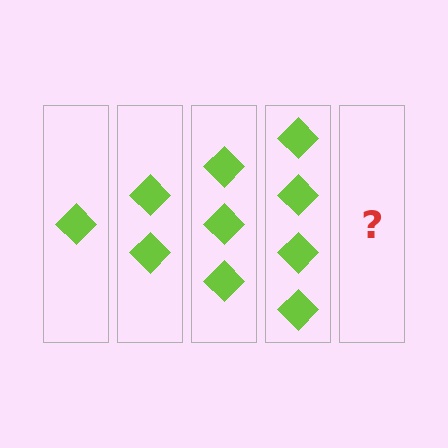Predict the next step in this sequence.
The next step is 5 diamonds.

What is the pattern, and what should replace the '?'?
The pattern is that each step adds one more diamond. The '?' should be 5 diamonds.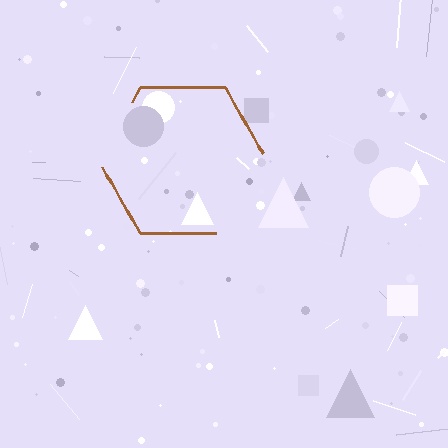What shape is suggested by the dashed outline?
The dashed outline suggests a hexagon.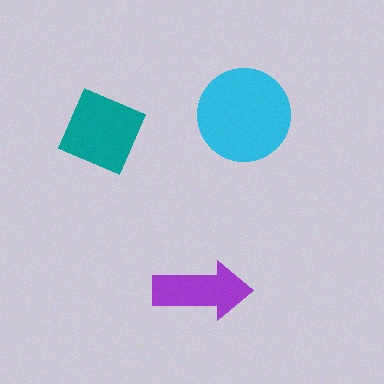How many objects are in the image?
There are 3 objects in the image.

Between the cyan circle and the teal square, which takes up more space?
The cyan circle.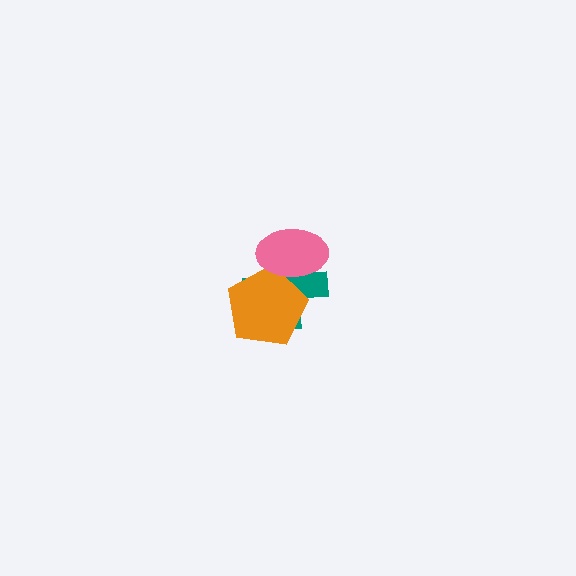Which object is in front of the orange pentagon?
The pink ellipse is in front of the orange pentagon.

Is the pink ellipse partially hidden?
No, no other shape covers it.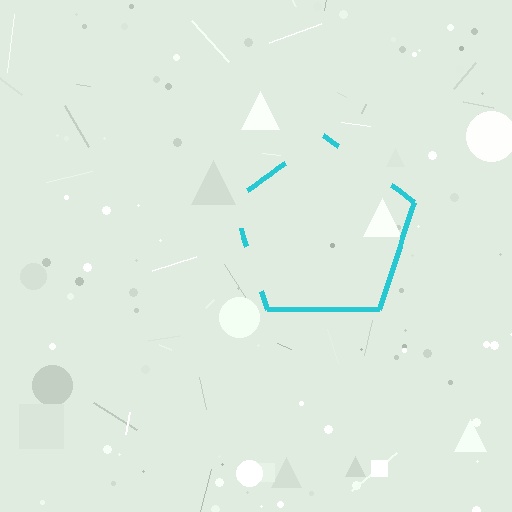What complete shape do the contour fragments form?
The contour fragments form a pentagon.